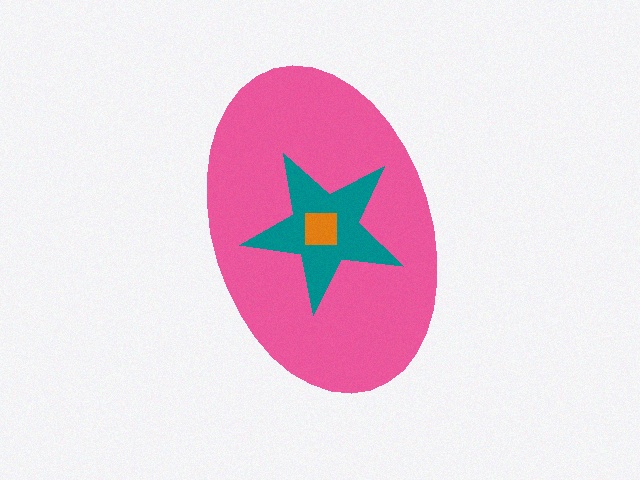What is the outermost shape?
The pink ellipse.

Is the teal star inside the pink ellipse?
Yes.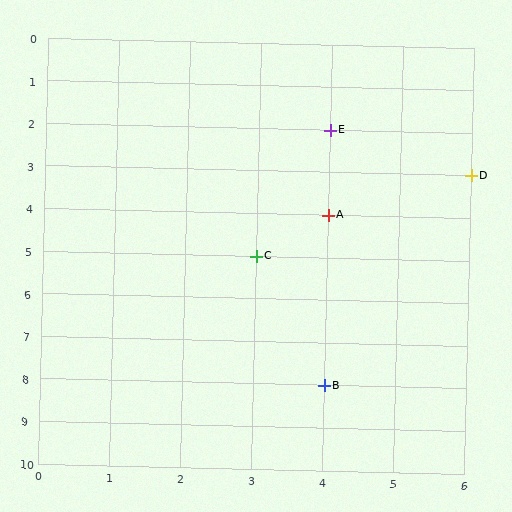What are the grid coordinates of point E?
Point E is at grid coordinates (4, 2).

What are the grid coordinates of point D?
Point D is at grid coordinates (6, 3).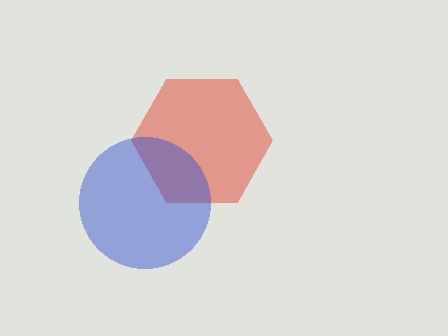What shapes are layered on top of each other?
The layered shapes are: a red hexagon, a blue circle.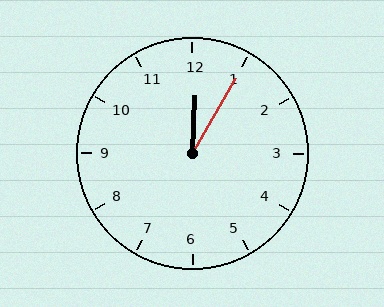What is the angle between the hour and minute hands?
Approximately 28 degrees.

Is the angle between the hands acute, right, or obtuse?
It is acute.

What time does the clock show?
12:05.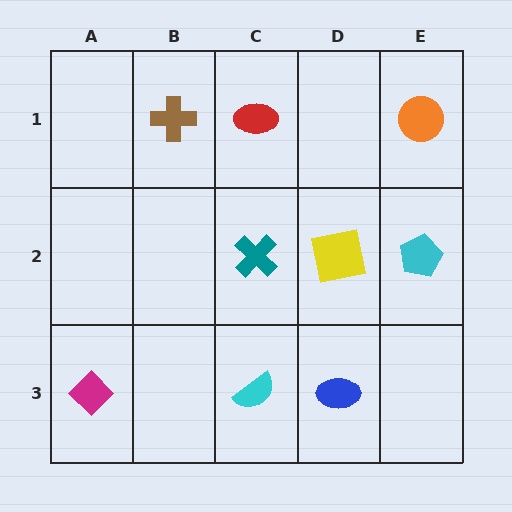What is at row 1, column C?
A red ellipse.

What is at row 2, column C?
A teal cross.